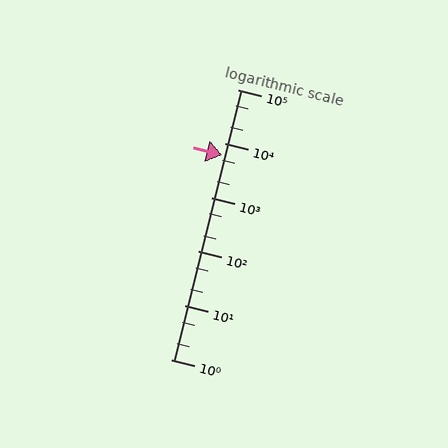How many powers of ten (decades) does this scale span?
The scale spans 5 decades, from 1 to 100000.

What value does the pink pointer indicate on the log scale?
The pointer indicates approximately 6100.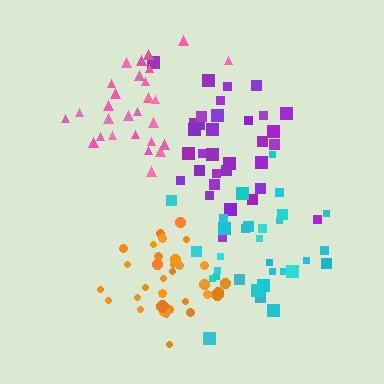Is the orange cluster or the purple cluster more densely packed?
Orange.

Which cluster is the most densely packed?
Orange.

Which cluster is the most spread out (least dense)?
Cyan.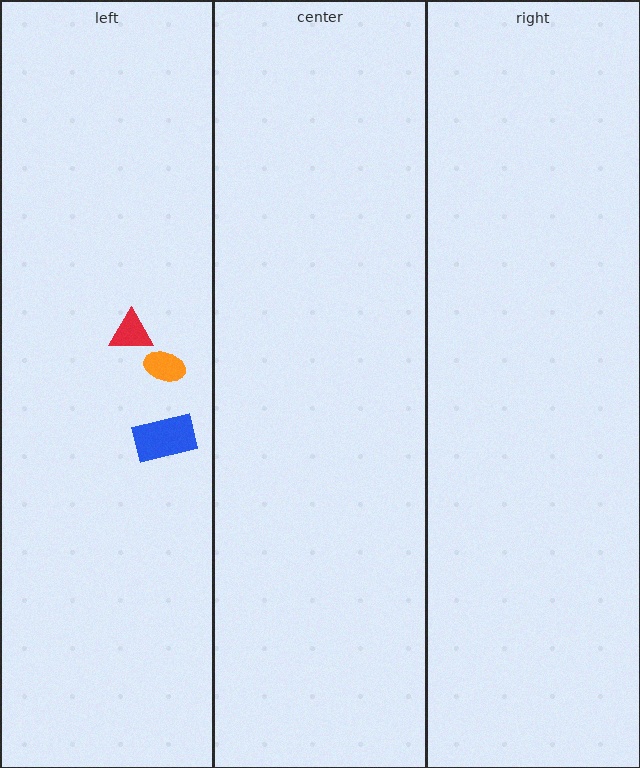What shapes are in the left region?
The red triangle, the blue rectangle, the orange ellipse.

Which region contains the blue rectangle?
The left region.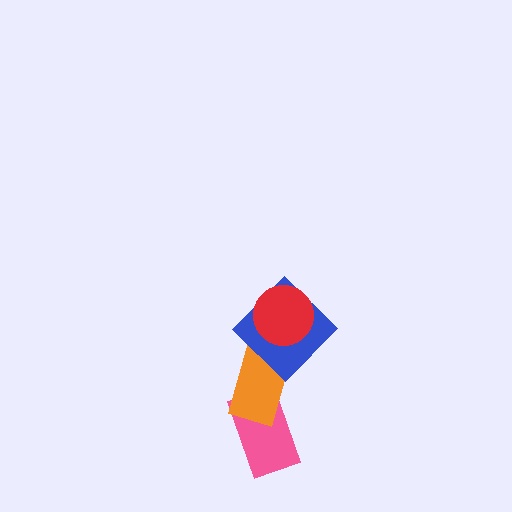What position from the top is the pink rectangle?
The pink rectangle is 4th from the top.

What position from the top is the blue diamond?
The blue diamond is 2nd from the top.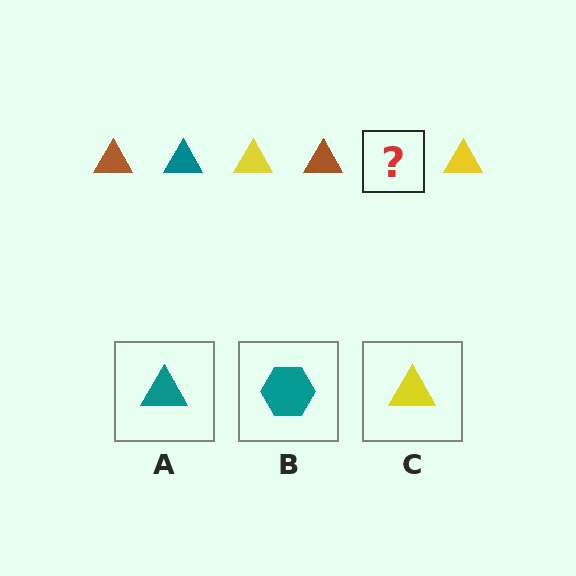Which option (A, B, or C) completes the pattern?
A.